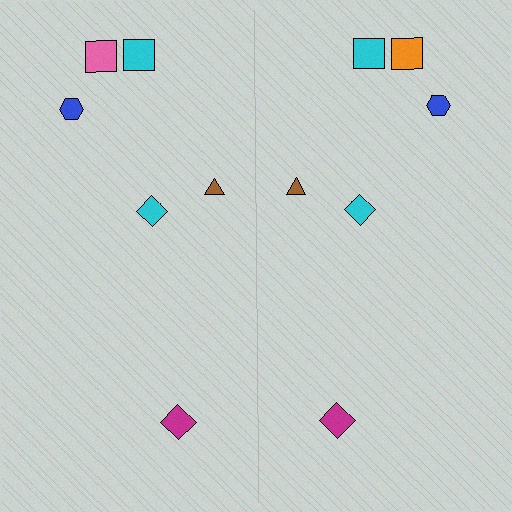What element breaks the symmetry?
The orange square on the right side breaks the symmetry — its mirror counterpart is pink.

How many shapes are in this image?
There are 12 shapes in this image.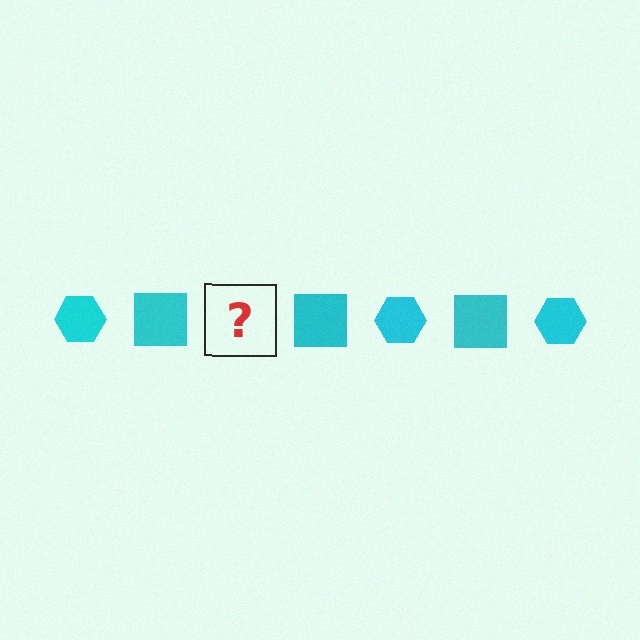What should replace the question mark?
The question mark should be replaced with a cyan hexagon.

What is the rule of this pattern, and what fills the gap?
The rule is that the pattern cycles through hexagon, square shapes in cyan. The gap should be filled with a cyan hexagon.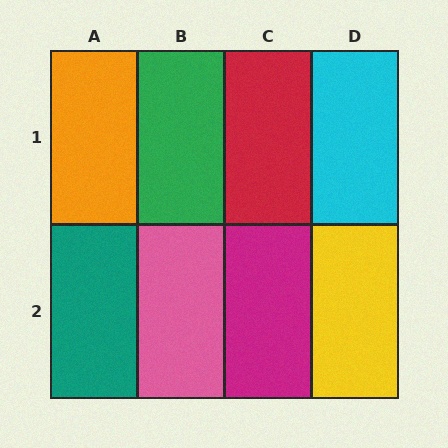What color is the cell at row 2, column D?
Yellow.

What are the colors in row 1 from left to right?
Orange, green, red, cyan.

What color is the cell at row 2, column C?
Magenta.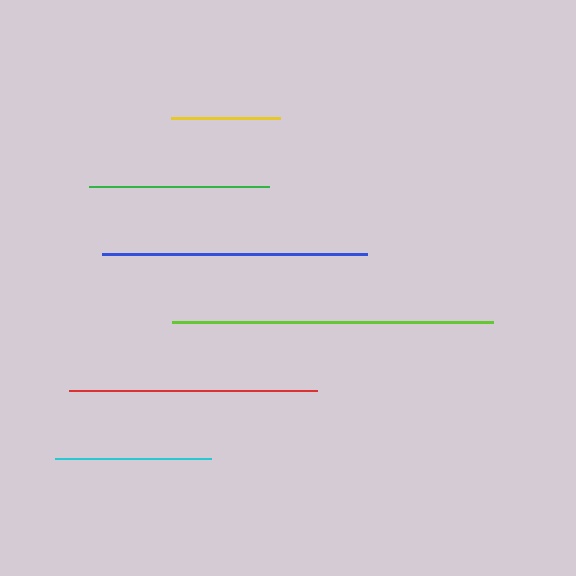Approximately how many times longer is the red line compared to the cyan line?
The red line is approximately 1.6 times the length of the cyan line.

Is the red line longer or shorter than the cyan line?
The red line is longer than the cyan line.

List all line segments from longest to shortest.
From longest to shortest: lime, blue, red, green, cyan, yellow.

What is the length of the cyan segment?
The cyan segment is approximately 156 pixels long.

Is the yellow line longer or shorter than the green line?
The green line is longer than the yellow line.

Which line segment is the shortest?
The yellow line is the shortest at approximately 109 pixels.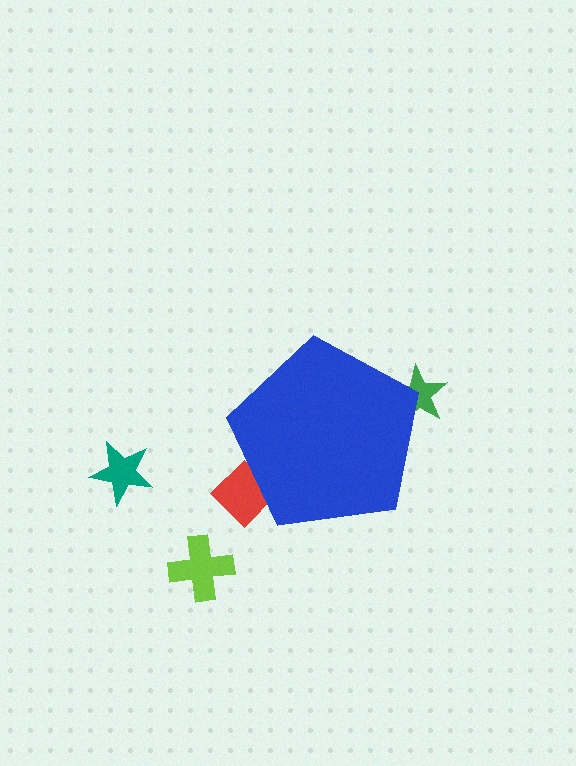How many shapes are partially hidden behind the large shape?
2 shapes are partially hidden.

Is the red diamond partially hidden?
Yes, the red diamond is partially hidden behind the blue pentagon.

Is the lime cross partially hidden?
No, the lime cross is fully visible.